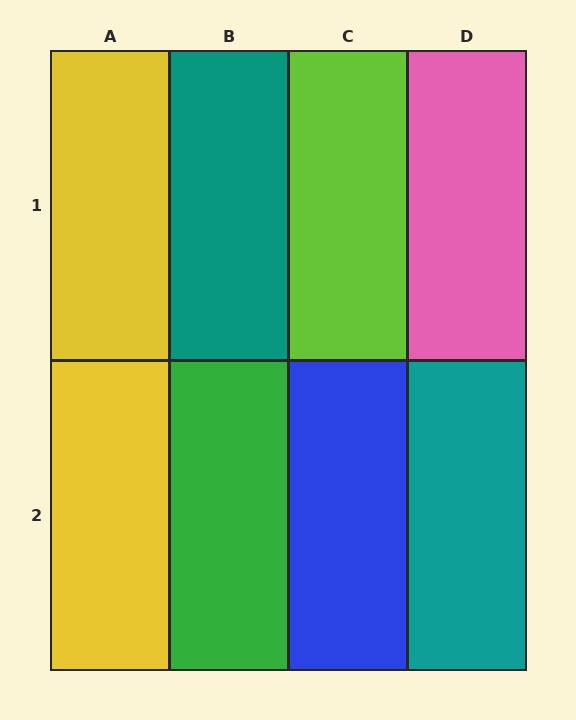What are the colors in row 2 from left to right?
Yellow, green, blue, teal.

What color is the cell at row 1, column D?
Pink.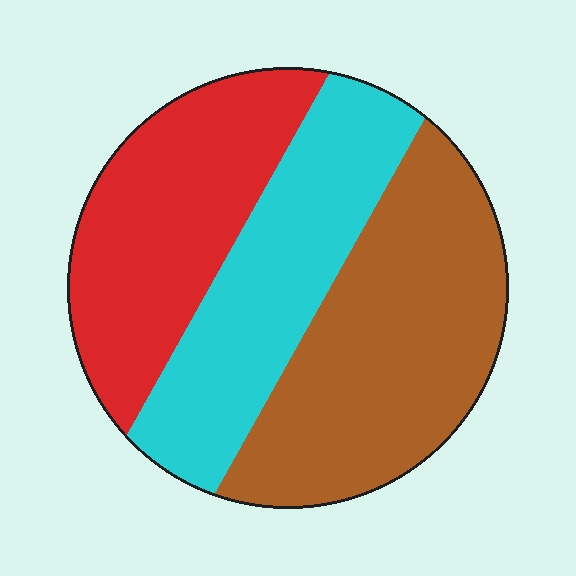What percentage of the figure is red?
Red takes up between a sixth and a third of the figure.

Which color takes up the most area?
Brown, at roughly 40%.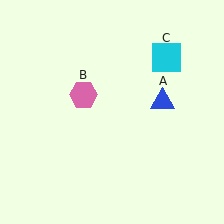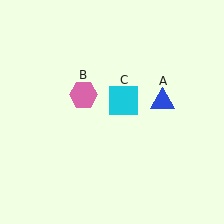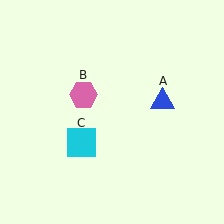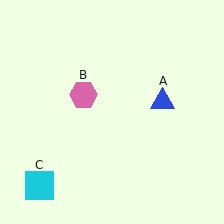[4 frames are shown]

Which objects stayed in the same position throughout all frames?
Blue triangle (object A) and pink hexagon (object B) remained stationary.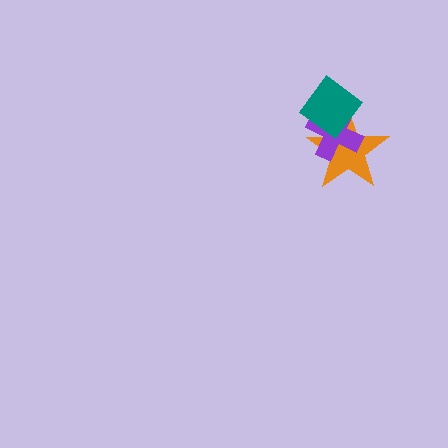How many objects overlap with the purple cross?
2 objects overlap with the purple cross.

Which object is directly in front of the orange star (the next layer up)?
The purple cross is directly in front of the orange star.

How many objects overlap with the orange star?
2 objects overlap with the orange star.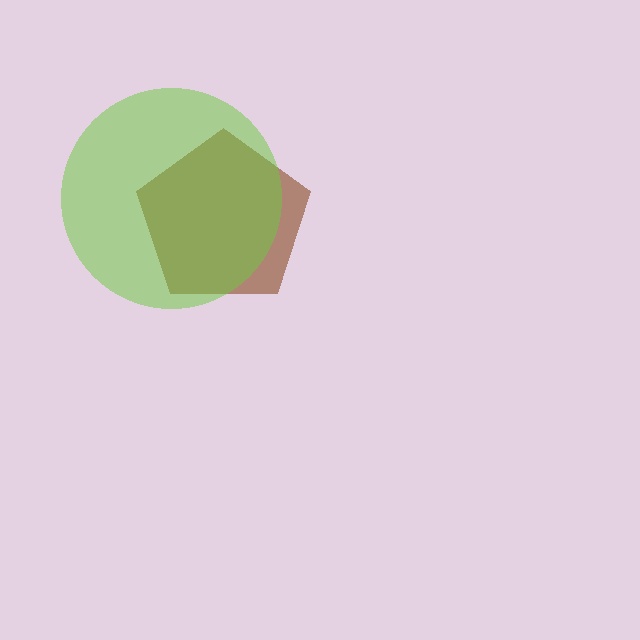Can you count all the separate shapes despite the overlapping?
Yes, there are 2 separate shapes.